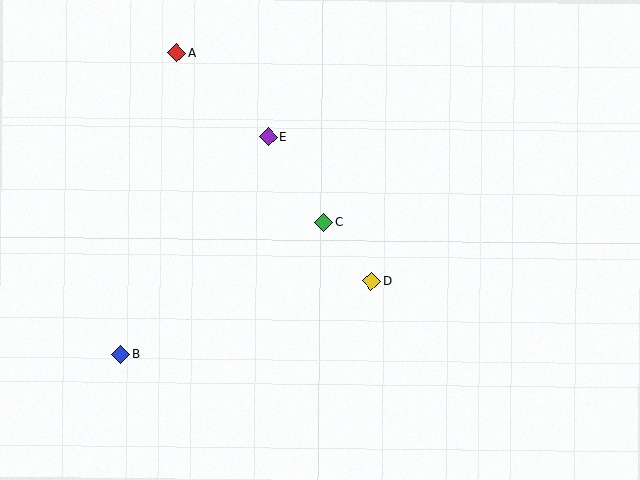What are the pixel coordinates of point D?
Point D is at (371, 281).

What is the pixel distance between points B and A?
The distance between B and A is 307 pixels.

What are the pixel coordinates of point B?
Point B is at (121, 354).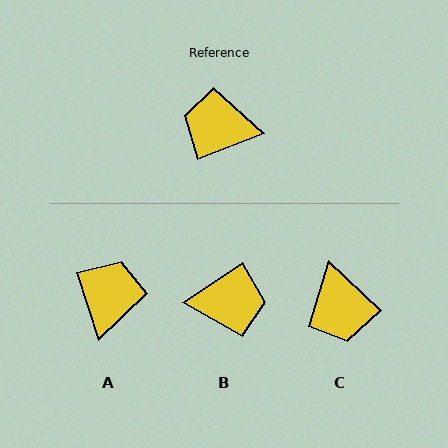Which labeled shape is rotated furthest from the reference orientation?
B, about 168 degrees away.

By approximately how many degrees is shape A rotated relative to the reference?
Approximately 94 degrees clockwise.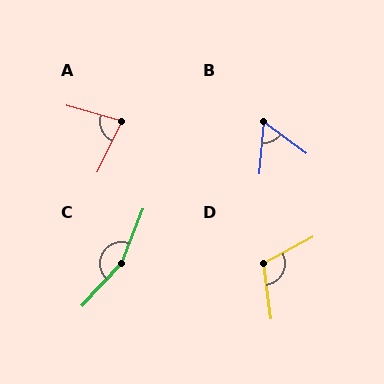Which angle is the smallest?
B, at approximately 59 degrees.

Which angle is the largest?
C, at approximately 159 degrees.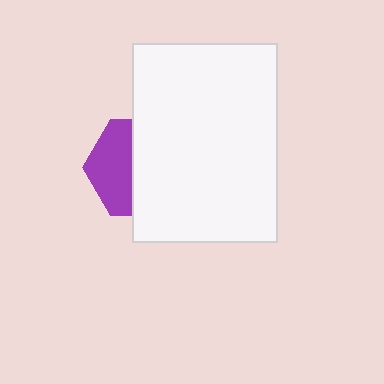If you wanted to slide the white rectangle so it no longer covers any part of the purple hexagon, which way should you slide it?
Slide it right — that is the most direct way to separate the two shapes.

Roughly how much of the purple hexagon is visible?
A small part of it is visible (roughly 42%).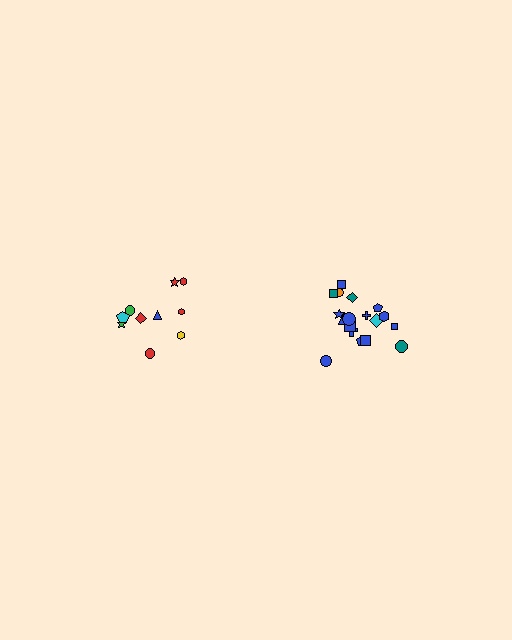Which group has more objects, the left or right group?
The right group.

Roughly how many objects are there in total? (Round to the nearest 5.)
Roughly 30 objects in total.